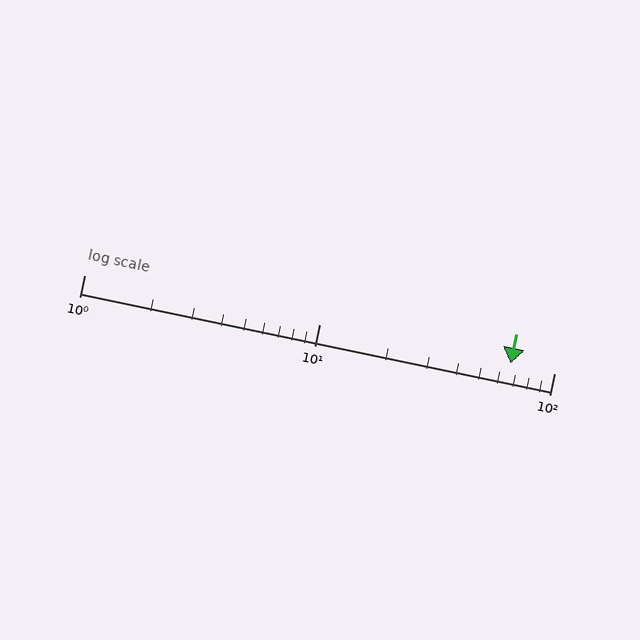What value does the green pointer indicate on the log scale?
The pointer indicates approximately 65.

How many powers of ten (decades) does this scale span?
The scale spans 2 decades, from 1 to 100.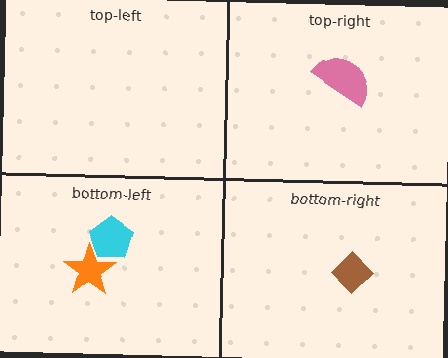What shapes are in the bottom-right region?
The brown diamond.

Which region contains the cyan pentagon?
The bottom-left region.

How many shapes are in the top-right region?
1.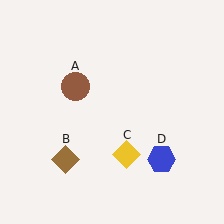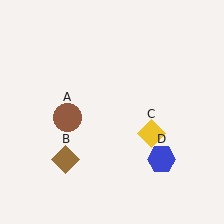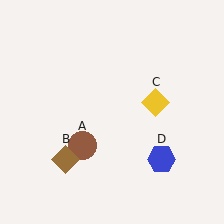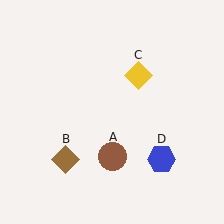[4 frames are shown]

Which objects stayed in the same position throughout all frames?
Brown diamond (object B) and blue hexagon (object D) remained stationary.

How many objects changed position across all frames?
2 objects changed position: brown circle (object A), yellow diamond (object C).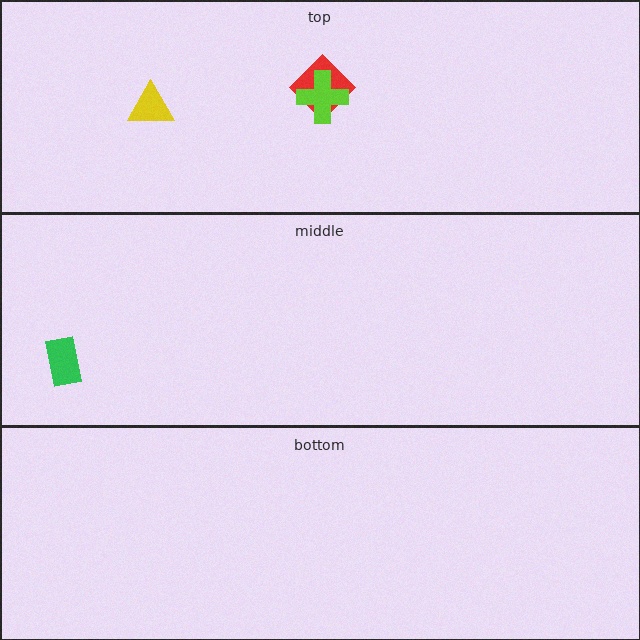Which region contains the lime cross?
The top region.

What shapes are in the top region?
The red diamond, the yellow triangle, the lime cross.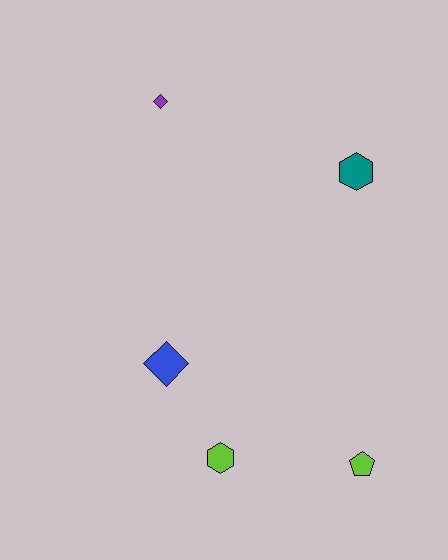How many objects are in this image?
There are 5 objects.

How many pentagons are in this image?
There is 1 pentagon.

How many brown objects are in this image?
There are no brown objects.